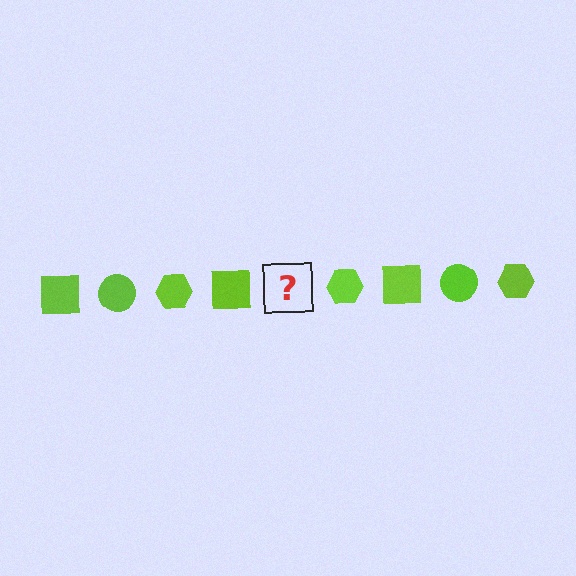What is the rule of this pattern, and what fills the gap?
The rule is that the pattern cycles through square, circle, hexagon shapes in lime. The gap should be filled with a lime circle.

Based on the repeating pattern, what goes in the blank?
The blank should be a lime circle.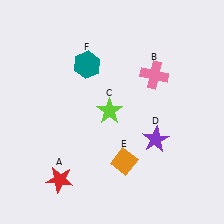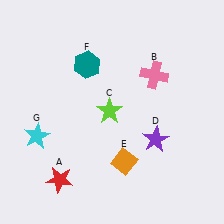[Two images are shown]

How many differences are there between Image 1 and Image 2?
There is 1 difference between the two images.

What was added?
A cyan star (G) was added in Image 2.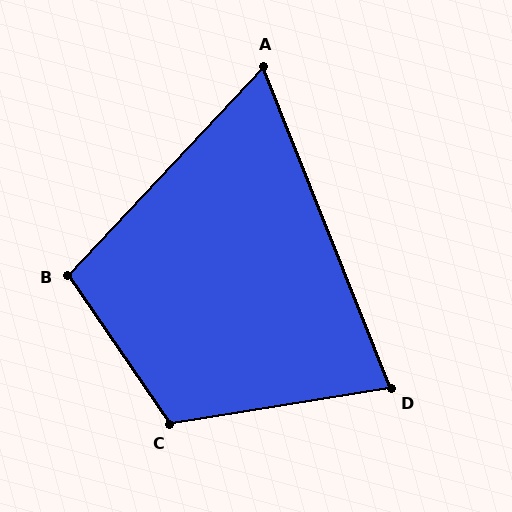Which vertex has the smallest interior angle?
A, at approximately 65 degrees.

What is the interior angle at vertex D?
Approximately 78 degrees (acute).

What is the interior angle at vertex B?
Approximately 102 degrees (obtuse).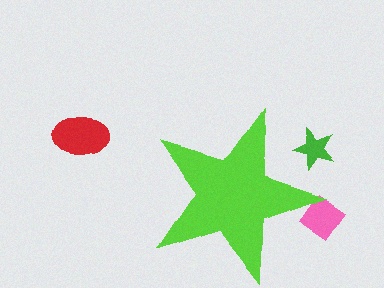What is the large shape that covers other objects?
A lime star.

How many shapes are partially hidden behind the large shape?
2 shapes are partially hidden.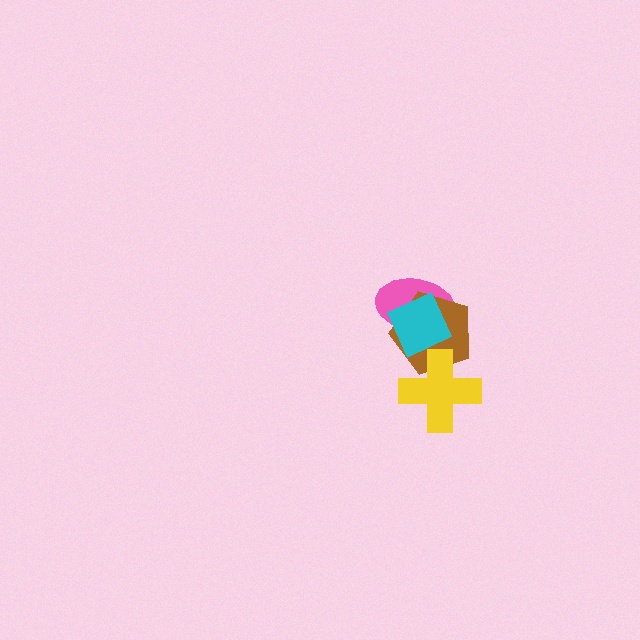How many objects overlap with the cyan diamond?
2 objects overlap with the cyan diamond.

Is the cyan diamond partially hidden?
No, no other shape covers it.